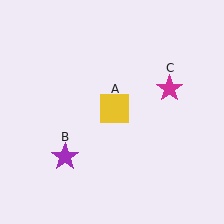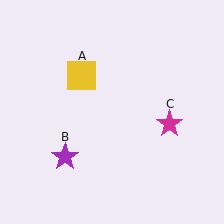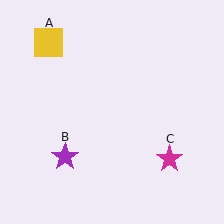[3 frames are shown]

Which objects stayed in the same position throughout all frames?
Purple star (object B) remained stationary.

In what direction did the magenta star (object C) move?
The magenta star (object C) moved down.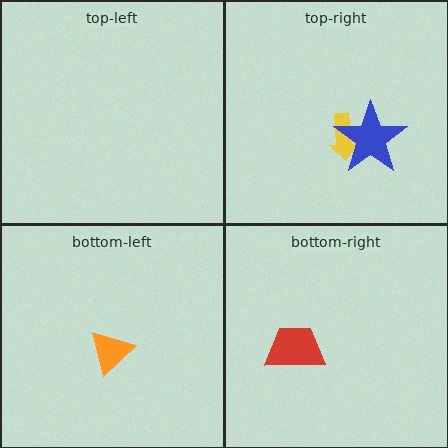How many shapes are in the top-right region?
2.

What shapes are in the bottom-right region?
The red trapezoid.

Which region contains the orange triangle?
The bottom-left region.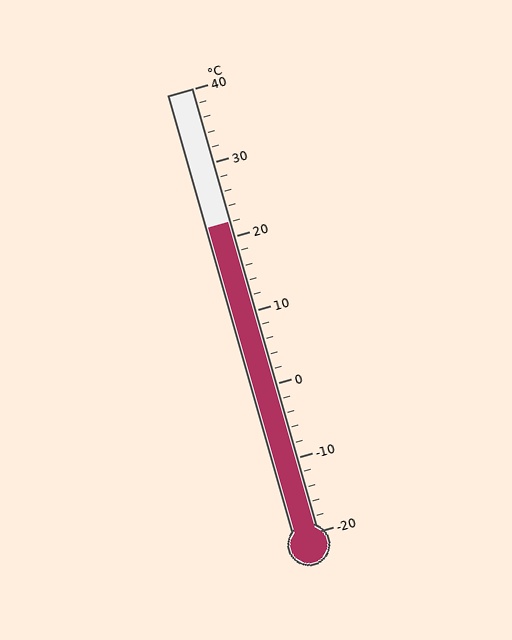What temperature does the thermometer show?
The thermometer shows approximately 22°C.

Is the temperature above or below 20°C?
The temperature is above 20°C.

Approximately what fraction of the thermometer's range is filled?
The thermometer is filled to approximately 70% of its range.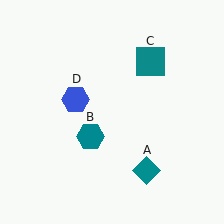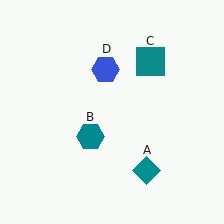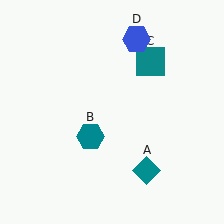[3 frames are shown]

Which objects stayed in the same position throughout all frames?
Teal diamond (object A) and teal hexagon (object B) and teal square (object C) remained stationary.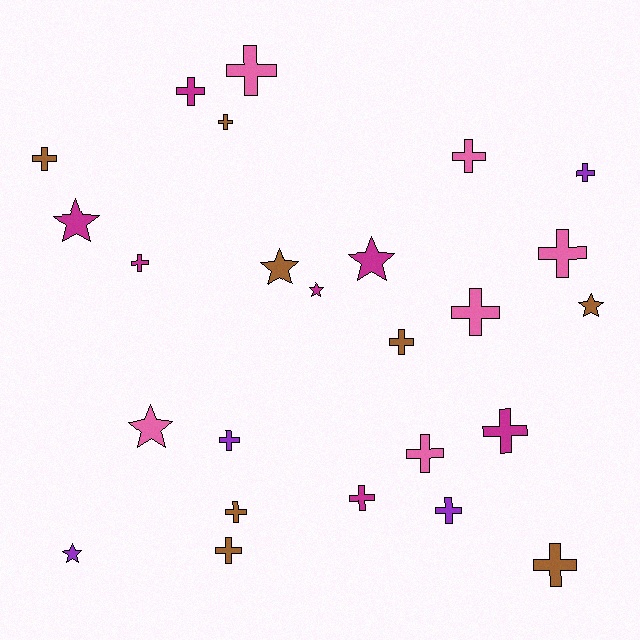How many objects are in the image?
There are 25 objects.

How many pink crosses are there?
There are 5 pink crosses.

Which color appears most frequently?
Brown, with 8 objects.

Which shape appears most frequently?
Cross, with 18 objects.